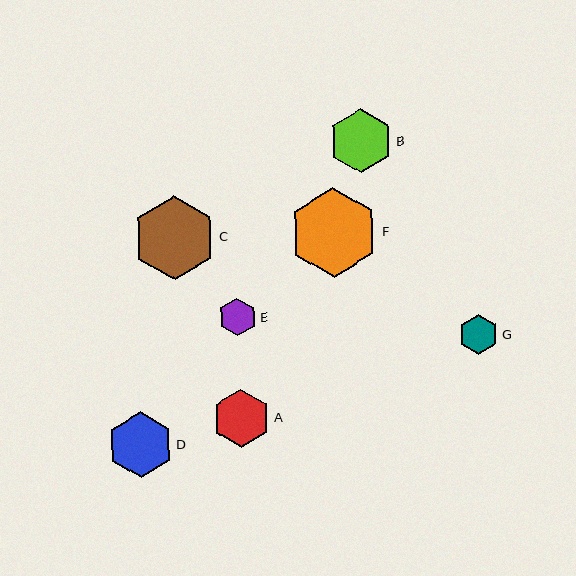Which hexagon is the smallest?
Hexagon E is the smallest with a size of approximately 38 pixels.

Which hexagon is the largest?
Hexagon F is the largest with a size of approximately 89 pixels.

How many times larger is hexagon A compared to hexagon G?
Hexagon A is approximately 1.5 times the size of hexagon G.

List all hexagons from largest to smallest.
From largest to smallest: F, C, D, B, A, G, E.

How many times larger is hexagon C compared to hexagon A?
Hexagon C is approximately 1.4 times the size of hexagon A.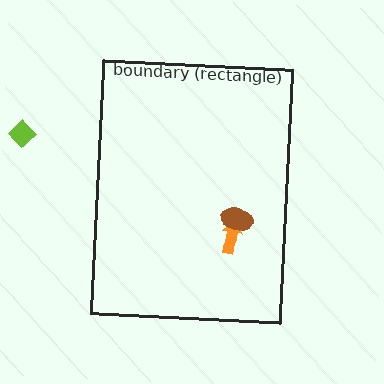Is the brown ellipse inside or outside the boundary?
Inside.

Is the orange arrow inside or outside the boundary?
Inside.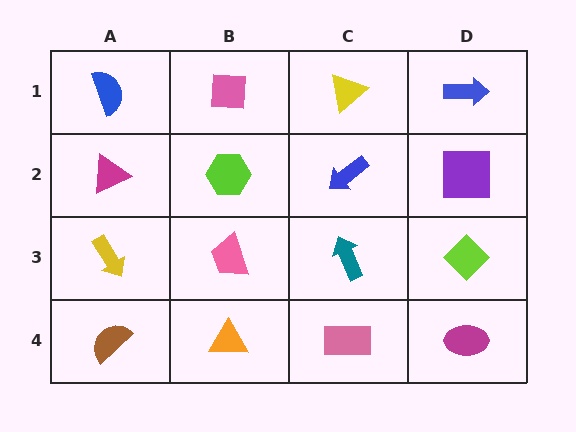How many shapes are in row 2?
4 shapes.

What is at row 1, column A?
A blue semicircle.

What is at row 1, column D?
A blue arrow.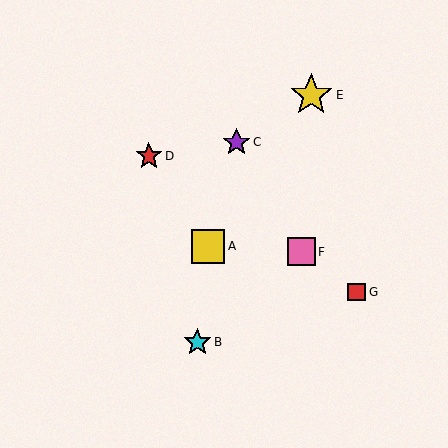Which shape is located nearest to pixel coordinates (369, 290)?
The red square (labeled G) at (357, 292) is nearest to that location.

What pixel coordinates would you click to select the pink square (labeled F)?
Click at (301, 252) to select the pink square F.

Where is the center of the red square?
The center of the red square is at (357, 292).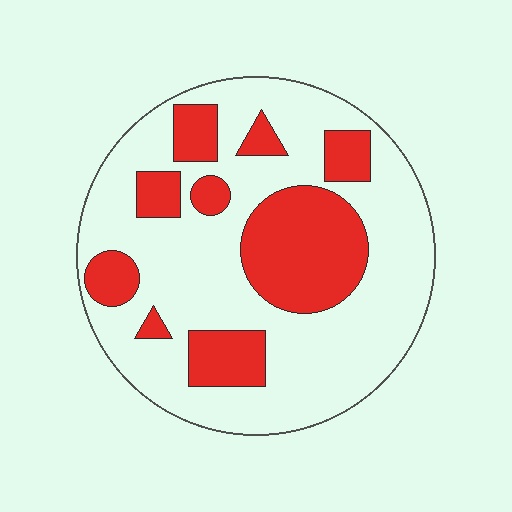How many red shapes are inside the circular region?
9.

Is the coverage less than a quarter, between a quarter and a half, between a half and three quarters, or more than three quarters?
Between a quarter and a half.